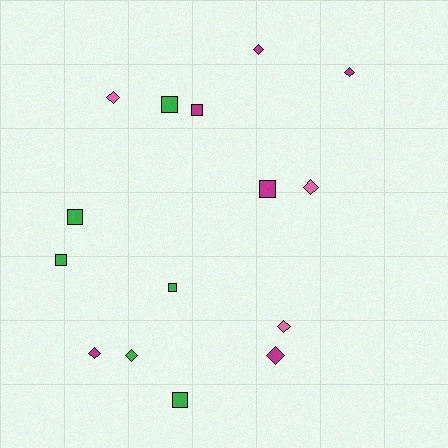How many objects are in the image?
There are 15 objects.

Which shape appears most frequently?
Diamond, with 8 objects.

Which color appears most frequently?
Magenta, with 6 objects.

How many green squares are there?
There are 5 green squares.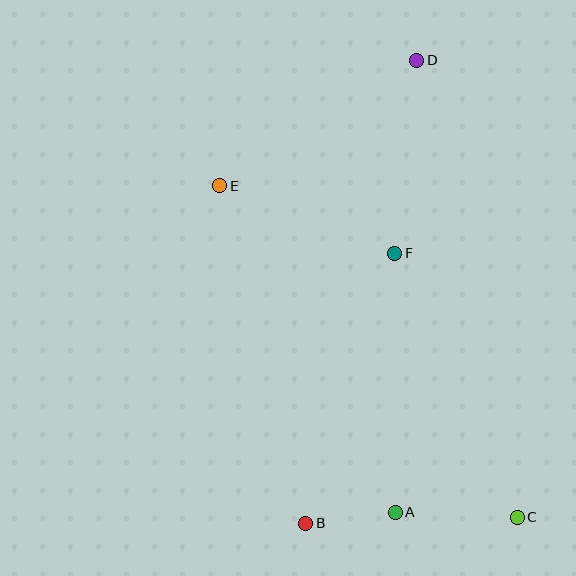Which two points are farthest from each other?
Points B and D are farthest from each other.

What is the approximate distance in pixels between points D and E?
The distance between D and E is approximately 234 pixels.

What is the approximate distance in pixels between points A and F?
The distance between A and F is approximately 259 pixels.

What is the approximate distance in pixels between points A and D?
The distance between A and D is approximately 453 pixels.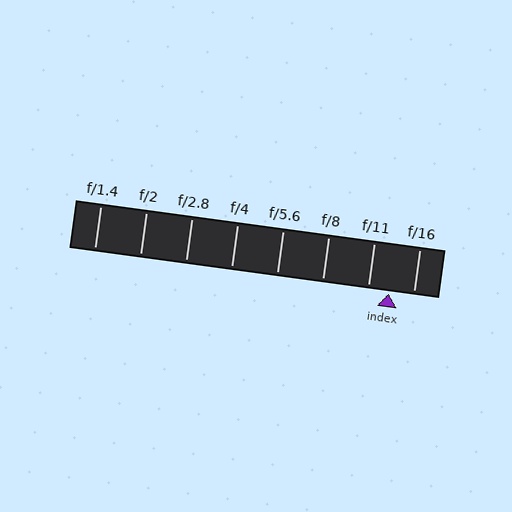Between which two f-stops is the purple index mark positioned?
The index mark is between f/11 and f/16.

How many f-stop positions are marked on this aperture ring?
There are 8 f-stop positions marked.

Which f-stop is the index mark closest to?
The index mark is closest to f/11.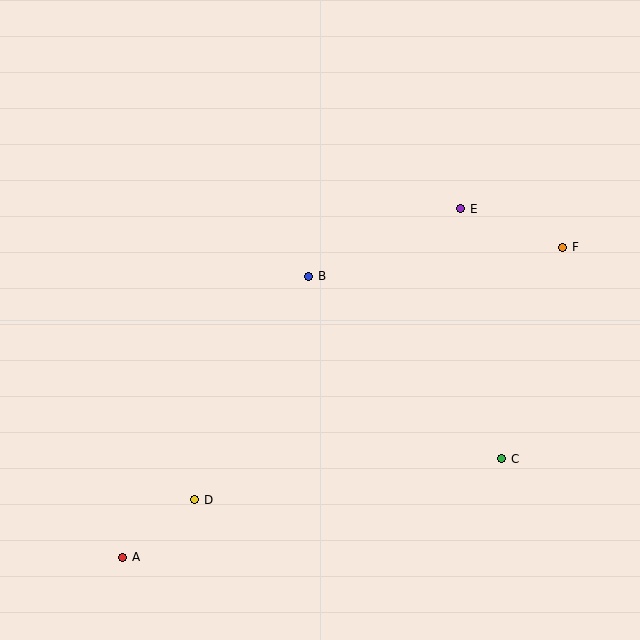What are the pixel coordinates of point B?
Point B is at (309, 276).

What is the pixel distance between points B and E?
The distance between B and E is 166 pixels.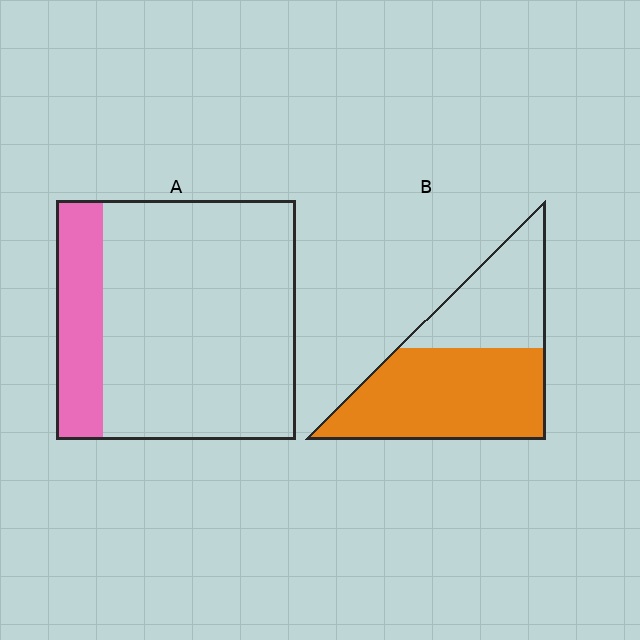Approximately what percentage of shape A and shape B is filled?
A is approximately 20% and B is approximately 60%.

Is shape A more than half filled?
No.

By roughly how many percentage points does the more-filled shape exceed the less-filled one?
By roughly 40 percentage points (B over A).